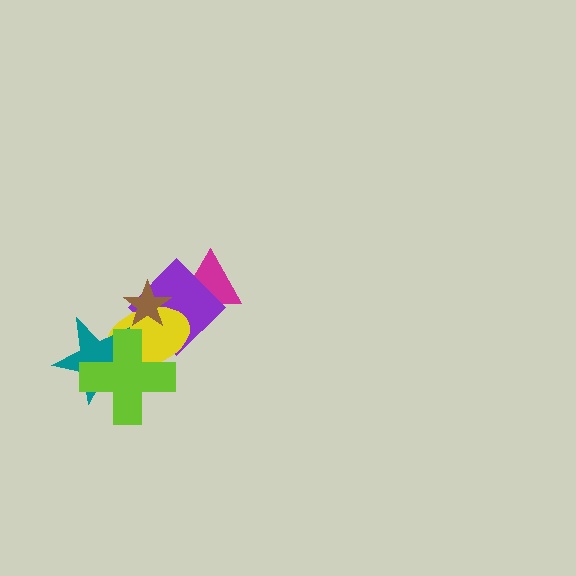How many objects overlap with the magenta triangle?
1 object overlaps with the magenta triangle.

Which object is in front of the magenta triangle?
The purple diamond is in front of the magenta triangle.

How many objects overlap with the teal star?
2 objects overlap with the teal star.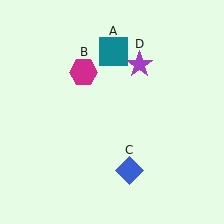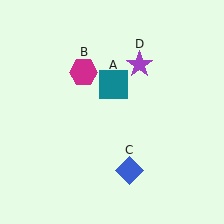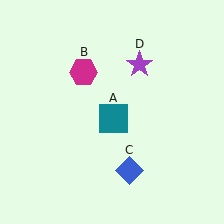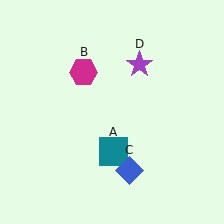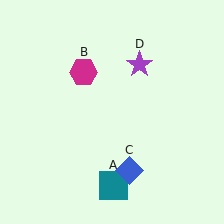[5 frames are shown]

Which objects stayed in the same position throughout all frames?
Magenta hexagon (object B) and blue diamond (object C) and purple star (object D) remained stationary.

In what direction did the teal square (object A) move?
The teal square (object A) moved down.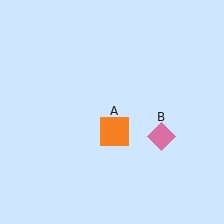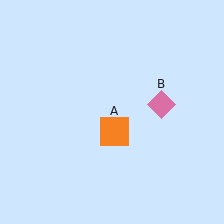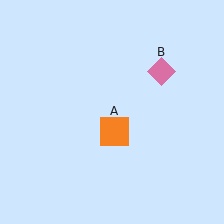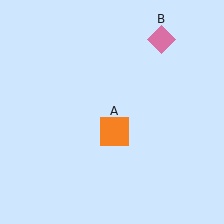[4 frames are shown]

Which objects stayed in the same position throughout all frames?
Orange square (object A) remained stationary.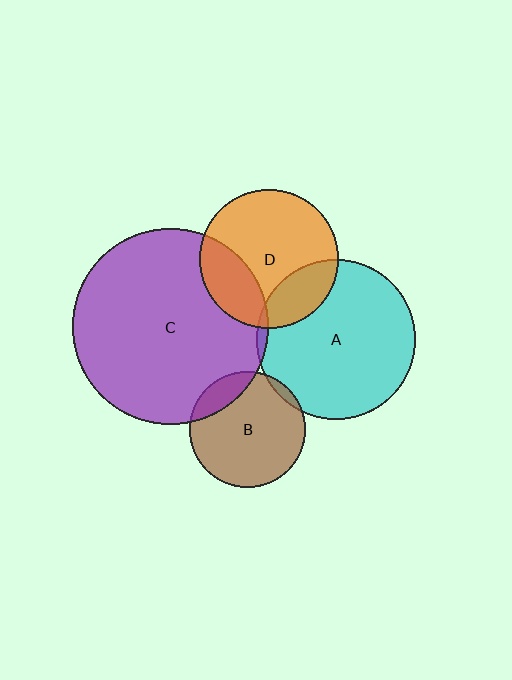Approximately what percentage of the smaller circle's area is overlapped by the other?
Approximately 15%.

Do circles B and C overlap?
Yes.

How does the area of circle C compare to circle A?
Approximately 1.5 times.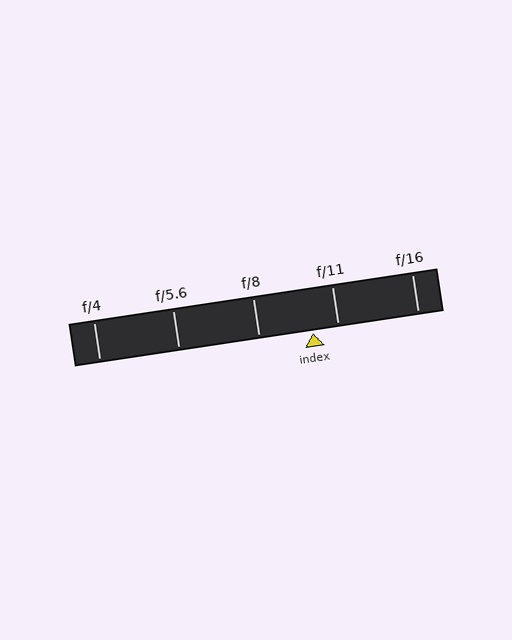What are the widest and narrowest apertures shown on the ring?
The widest aperture shown is f/4 and the narrowest is f/16.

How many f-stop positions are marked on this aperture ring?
There are 5 f-stop positions marked.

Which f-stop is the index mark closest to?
The index mark is closest to f/11.